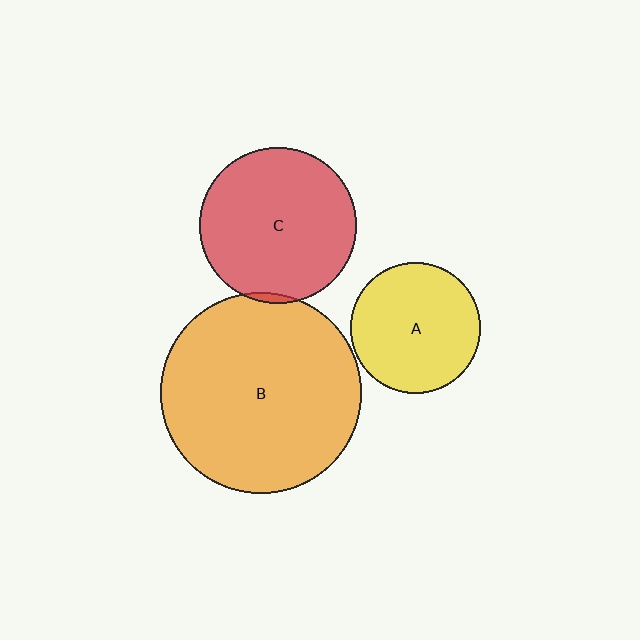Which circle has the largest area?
Circle B (orange).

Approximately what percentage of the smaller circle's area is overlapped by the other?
Approximately 5%.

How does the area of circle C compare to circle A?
Approximately 1.4 times.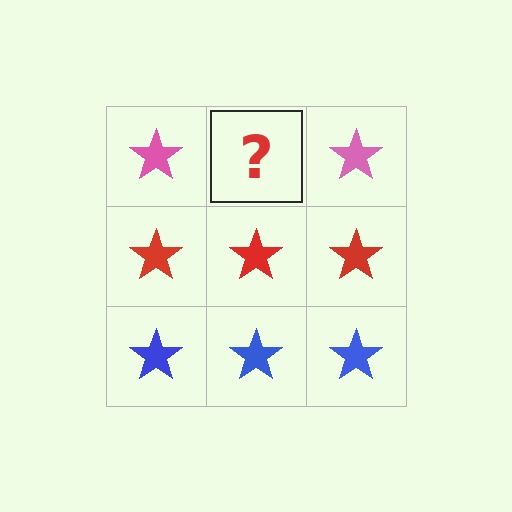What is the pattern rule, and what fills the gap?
The rule is that each row has a consistent color. The gap should be filled with a pink star.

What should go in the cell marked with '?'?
The missing cell should contain a pink star.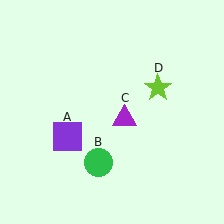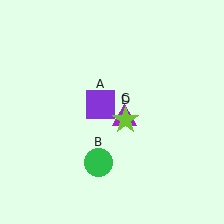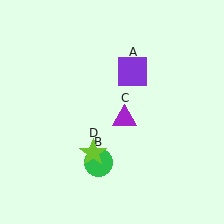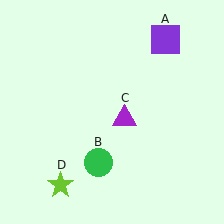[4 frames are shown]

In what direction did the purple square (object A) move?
The purple square (object A) moved up and to the right.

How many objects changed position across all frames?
2 objects changed position: purple square (object A), lime star (object D).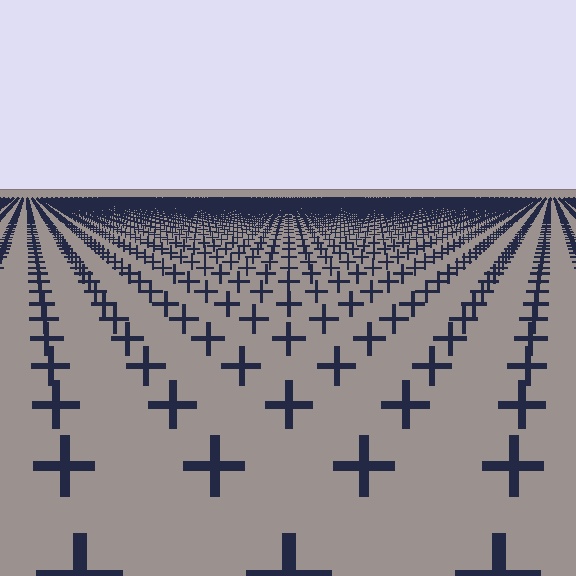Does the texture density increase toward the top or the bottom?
Density increases toward the top.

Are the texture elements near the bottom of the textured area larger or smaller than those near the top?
Larger. Near the bottom, elements are closer to the viewer and appear at a bigger on-screen size.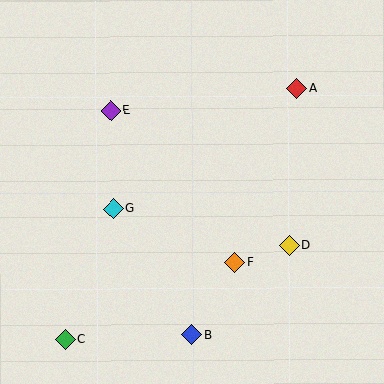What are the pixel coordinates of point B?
Point B is at (192, 335).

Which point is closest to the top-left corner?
Point E is closest to the top-left corner.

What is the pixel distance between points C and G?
The distance between C and G is 139 pixels.